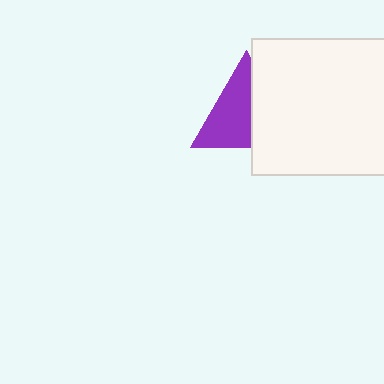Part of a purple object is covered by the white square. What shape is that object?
It is a triangle.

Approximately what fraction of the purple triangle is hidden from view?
Roughly 41% of the purple triangle is hidden behind the white square.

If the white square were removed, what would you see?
You would see the complete purple triangle.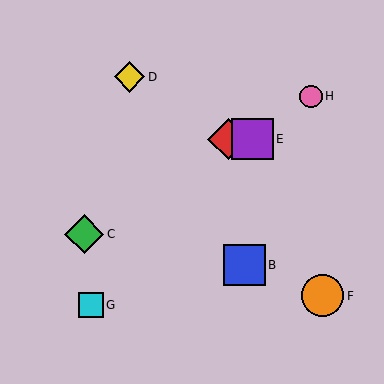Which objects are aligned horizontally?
Objects A, E are aligned horizontally.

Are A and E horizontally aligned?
Yes, both are at y≈139.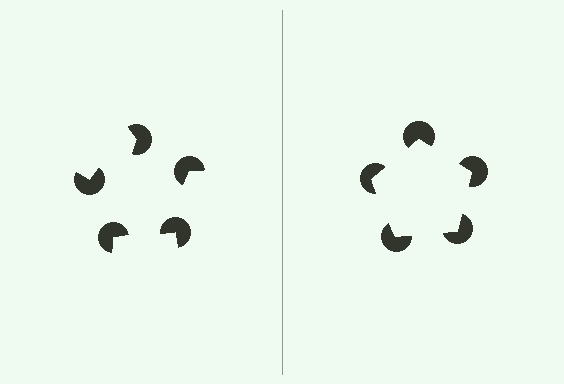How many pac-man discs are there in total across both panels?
10 — 5 on each side.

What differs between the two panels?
The pac-man discs are positioned identically on both sides; only the wedge orientations differ. On the right they align to a pentagon; on the left they are misaligned.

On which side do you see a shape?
An illusory pentagon appears on the right side. On the left side the wedge cuts are rotated, so no coherent shape forms.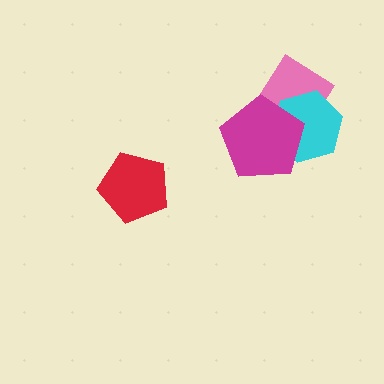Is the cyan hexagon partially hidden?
Yes, it is partially covered by another shape.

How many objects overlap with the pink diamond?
2 objects overlap with the pink diamond.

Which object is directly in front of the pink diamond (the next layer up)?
The cyan hexagon is directly in front of the pink diamond.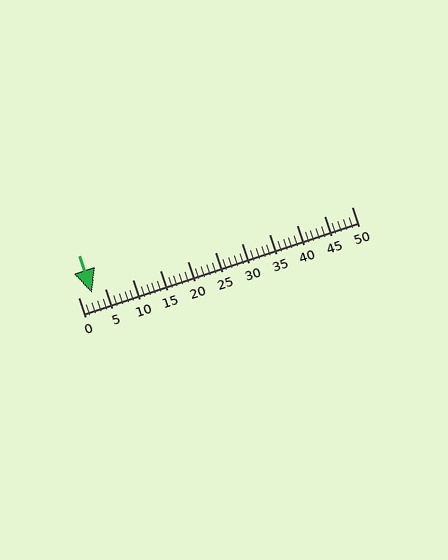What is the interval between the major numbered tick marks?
The major tick marks are spaced 5 units apart.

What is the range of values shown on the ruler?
The ruler shows values from 0 to 50.